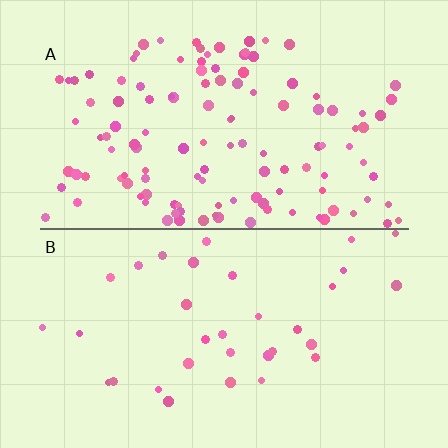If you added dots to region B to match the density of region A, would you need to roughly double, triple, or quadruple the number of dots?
Approximately quadruple.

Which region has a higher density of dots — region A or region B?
A (the top).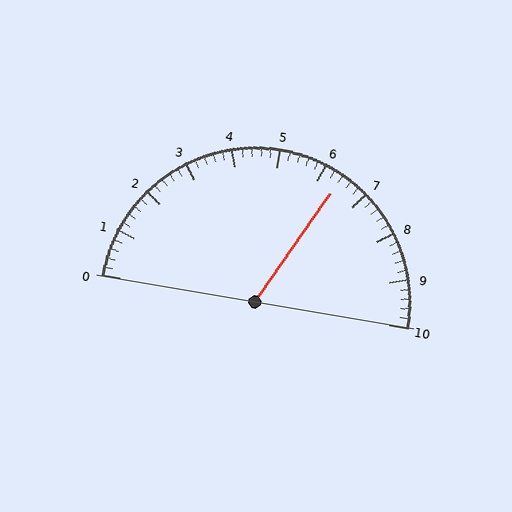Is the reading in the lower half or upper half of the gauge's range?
The reading is in the upper half of the range (0 to 10).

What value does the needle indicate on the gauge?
The needle indicates approximately 6.4.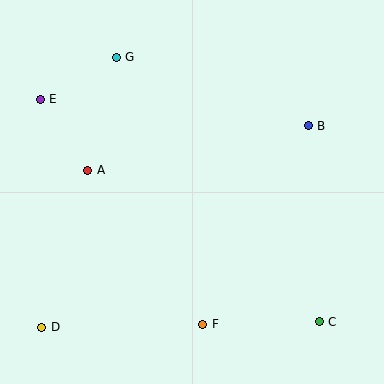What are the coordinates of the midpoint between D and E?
The midpoint between D and E is at (41, 213).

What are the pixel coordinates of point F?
Point F is at (203, 324).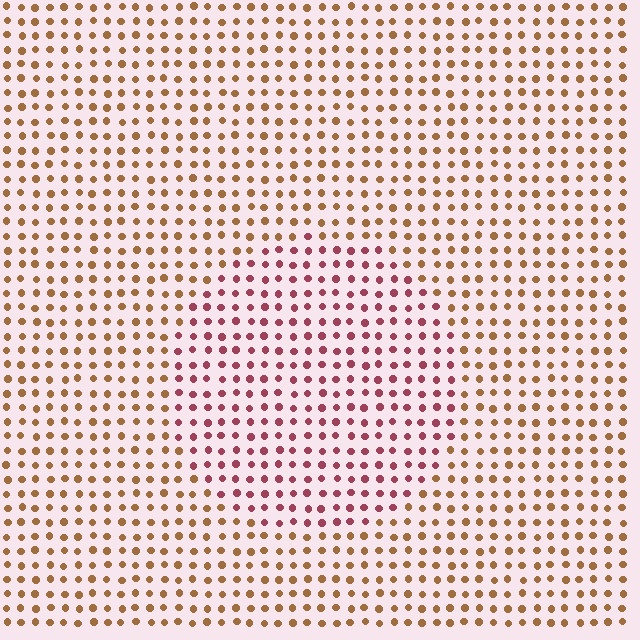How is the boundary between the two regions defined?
The boundary is defined purely by a slight shift in hue (about 46 degrees). Spacing, size, and orientation are identical on both sides.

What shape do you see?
I see a circle.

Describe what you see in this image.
The image is filled with small brown elements in a uniform arrangement. A circle-shaped region is visible where the elements are tinted to a slightly different hue, forming a subtle color boundary.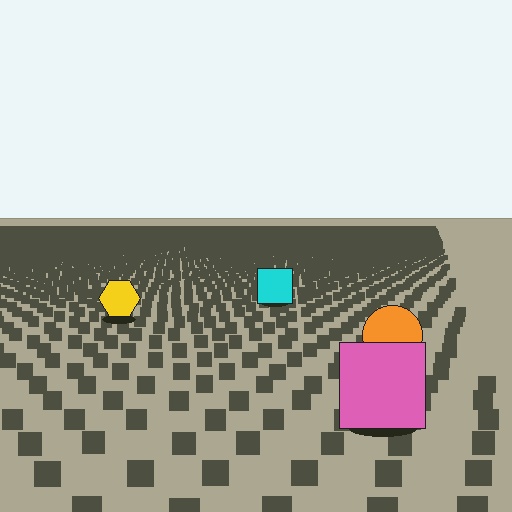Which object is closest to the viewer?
The pink square is closest. The texture marks near it are larger and more spread out.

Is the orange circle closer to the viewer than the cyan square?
Yes. The orange circle is closer — you can tell from the texture gradient: the ground texture is coarser near it.